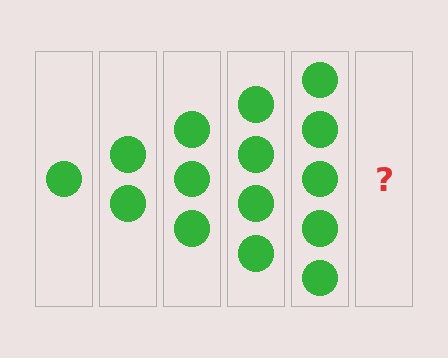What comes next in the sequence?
The next element should be 6 circles.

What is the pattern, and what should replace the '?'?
The pattern is that each step adds one more circle. The '?' should be 6 circles.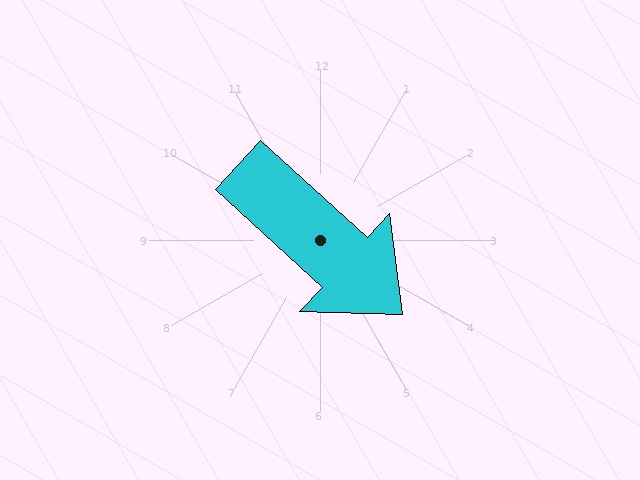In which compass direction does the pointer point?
Southeast.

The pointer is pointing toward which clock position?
Roughly 4 o'clock.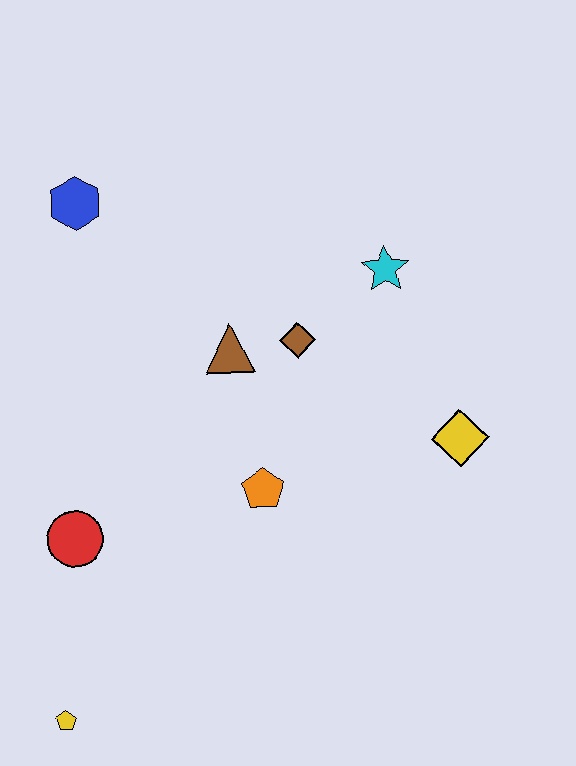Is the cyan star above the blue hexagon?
No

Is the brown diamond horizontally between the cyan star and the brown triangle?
Yes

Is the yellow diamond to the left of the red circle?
No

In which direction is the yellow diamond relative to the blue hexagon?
The yellow diamond is to the right of the blue hexagon.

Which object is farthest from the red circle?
The cyan star is farthest from the red circle.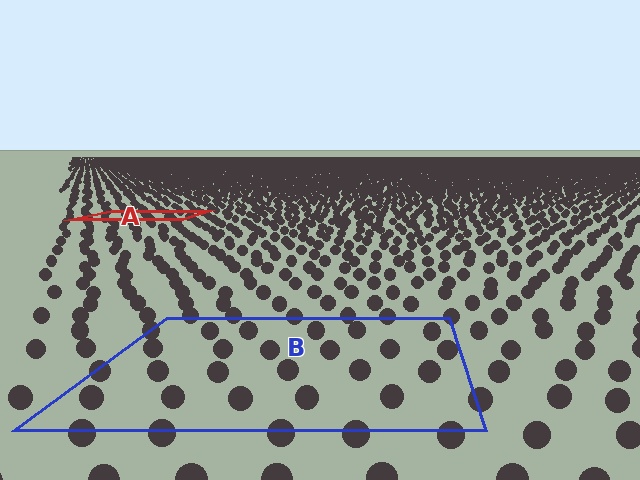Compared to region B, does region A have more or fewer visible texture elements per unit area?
Region A has more texture elements per unit area — they are packed more densely because it is farther away.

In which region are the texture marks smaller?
The texture marks are smaller in region A, because it is farther away.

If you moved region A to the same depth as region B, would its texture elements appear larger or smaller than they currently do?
They would appear larger. At a closer depth, the same texture elements are projected at a bigger on-screen size.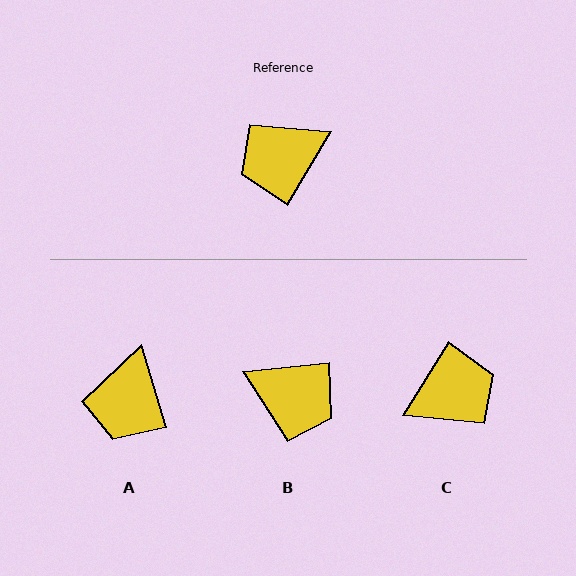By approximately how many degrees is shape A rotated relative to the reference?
Approximately 48 degrees counter-clockwise.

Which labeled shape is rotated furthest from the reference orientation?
C, about 179 degrees away.